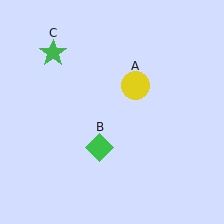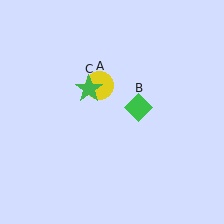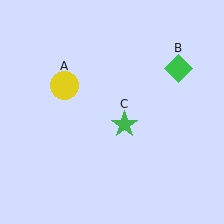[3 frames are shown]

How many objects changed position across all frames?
3 objects changed position: yellow circle (object A), green diamond (object B), green star (object C).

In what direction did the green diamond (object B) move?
The green diamond (object B) moved up and to the right.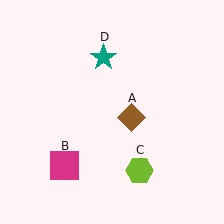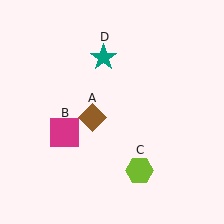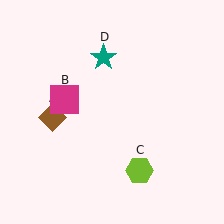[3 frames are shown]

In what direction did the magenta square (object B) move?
The magenta square (object B) moved up.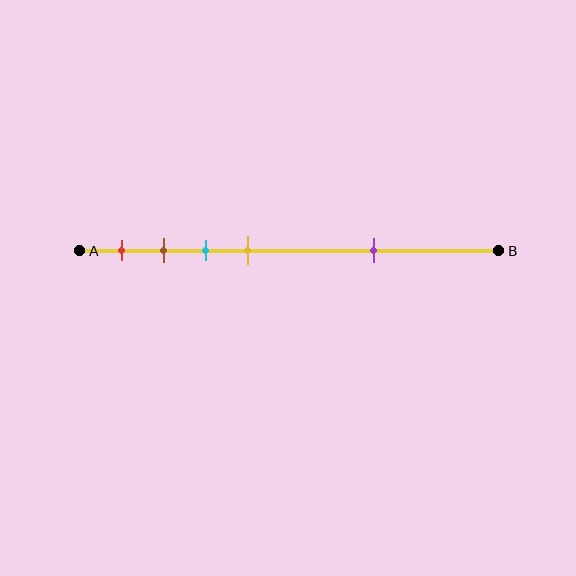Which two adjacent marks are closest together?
The brown and cyan marks are the closest adjacent pair.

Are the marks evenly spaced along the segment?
No, the marks are not evenly spaced.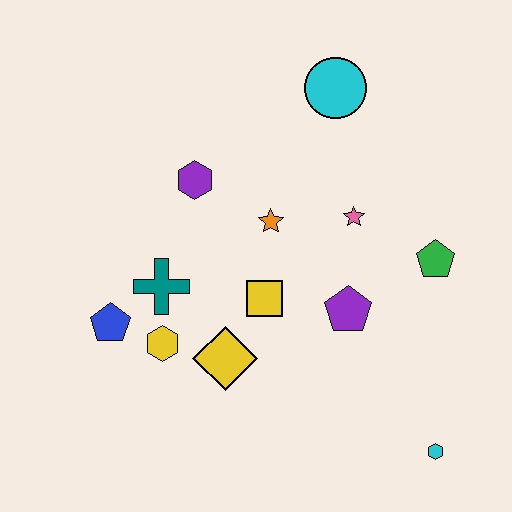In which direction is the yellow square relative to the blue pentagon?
The yellow square is to the right of the blue pentagon.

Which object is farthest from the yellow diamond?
The cyan circle is farthest from the yellow diamond.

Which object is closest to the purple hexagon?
The orange star is closest to the purple hexagon.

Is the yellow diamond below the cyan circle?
Yes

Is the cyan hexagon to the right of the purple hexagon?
Yes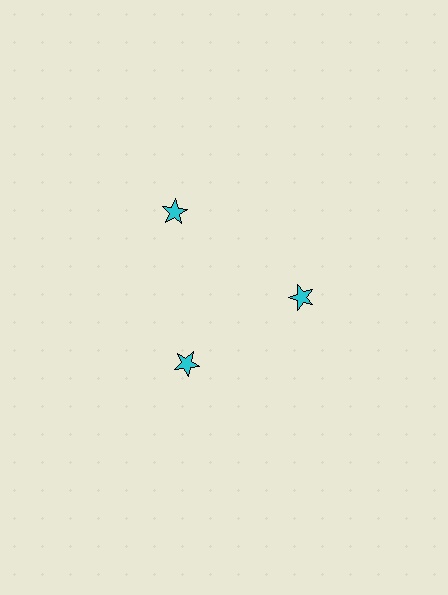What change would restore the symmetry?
The symmetry would be restored by moving it inward, back onto the ring so that all 3 stars sit at equal angles and equal distance from the center.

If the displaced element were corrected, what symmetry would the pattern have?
It would have 3-fold rotational symmetry — the pattern would map onto itself every 120 degrees.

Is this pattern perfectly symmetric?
No. The 3 cyan stars are arranged in a ring, but one element near the 11 o'clock position is pushed outward from the center, breaking the 3-fold rotational symmetry.